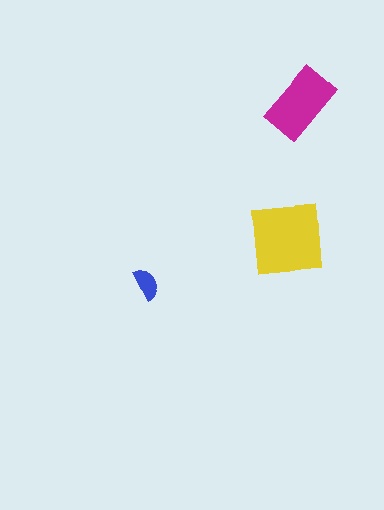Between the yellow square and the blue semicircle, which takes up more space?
The yellow square.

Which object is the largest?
The yellow square.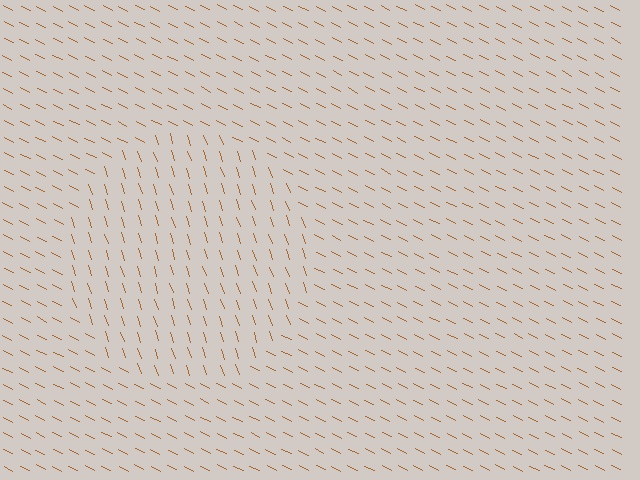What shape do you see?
I see a circle.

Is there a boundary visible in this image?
Yes, there is a texture boundary formed by a change in line orientation.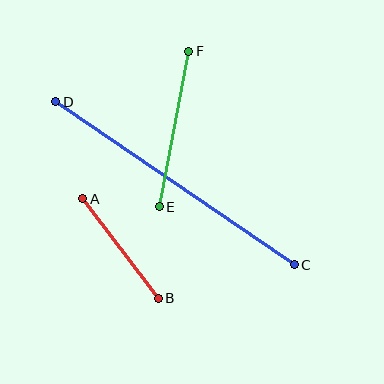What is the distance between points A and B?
The distance is approximately 125 pixels.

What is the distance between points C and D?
The distance is approximately 289 pixels.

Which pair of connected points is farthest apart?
Points C and D are farthest apart.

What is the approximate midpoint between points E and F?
The midpoint is at approximately (174, 129) pixels.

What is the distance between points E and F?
The distance is approximately 158 pixels.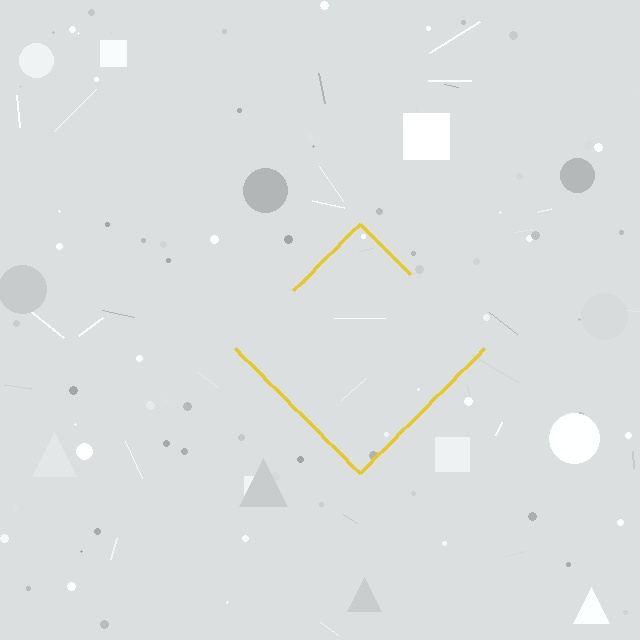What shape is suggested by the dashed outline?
The dashed outline suggests a diamond.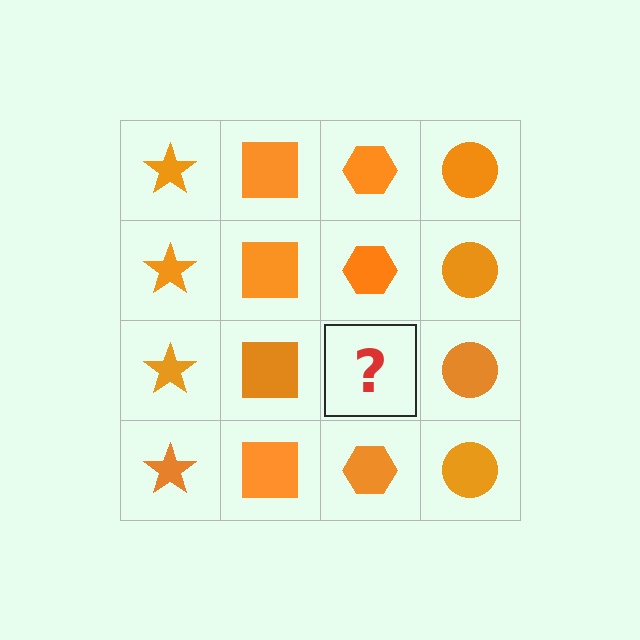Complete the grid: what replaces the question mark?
The question mark should be replaced with an orange hexagon.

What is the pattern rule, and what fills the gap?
The rule is that each column has a consistent shape. The gap should be filled with an orange hexagon.